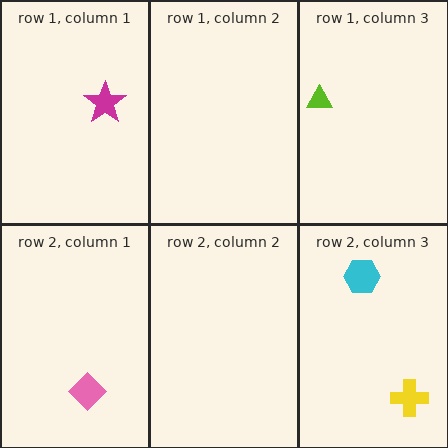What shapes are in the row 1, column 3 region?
The lime triangle.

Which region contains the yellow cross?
The row 2, column 3 region.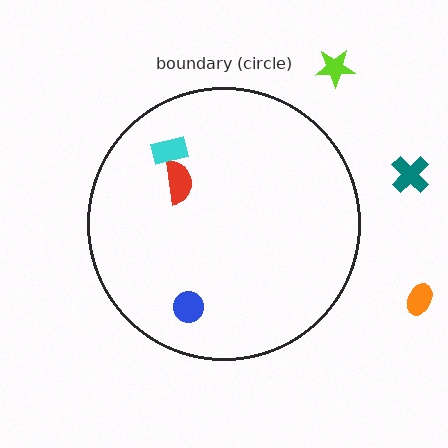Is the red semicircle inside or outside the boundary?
Inside.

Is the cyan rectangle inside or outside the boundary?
Inside.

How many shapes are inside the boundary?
3 inside, 3 outside.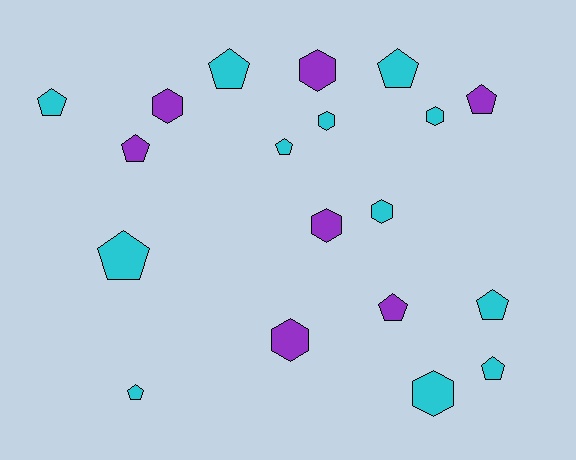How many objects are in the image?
There are 19 objects.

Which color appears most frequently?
Cyan, with 12 objects.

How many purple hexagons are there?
There are 4 purple hexagons.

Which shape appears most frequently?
Pentagon, with 11 objects.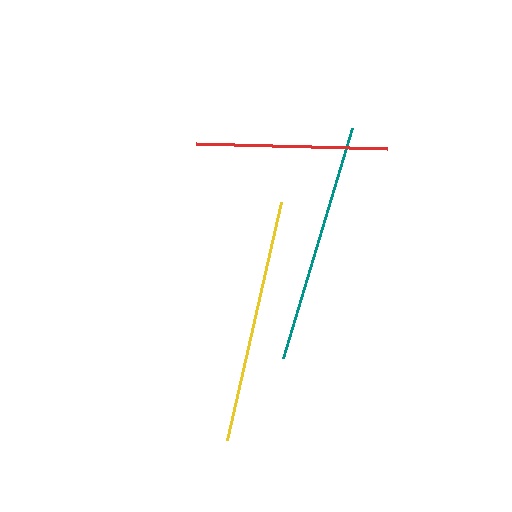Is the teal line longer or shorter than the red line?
The teal line is longer than the red line.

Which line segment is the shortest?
The red line is the shortest at approximately 191 pixels.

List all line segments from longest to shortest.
From longest to shortest: yellow, teal, red.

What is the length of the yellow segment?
The yellow segment is approximately 244 pixels long.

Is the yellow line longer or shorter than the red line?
The yellow line is longer than the red line.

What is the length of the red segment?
The red segment is approximately 191 pixels long.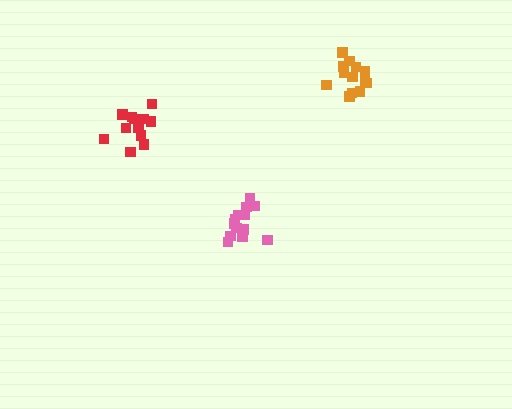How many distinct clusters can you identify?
There are 3 distinct clusters.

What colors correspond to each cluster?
The clusters are colored: pink, orange, red.